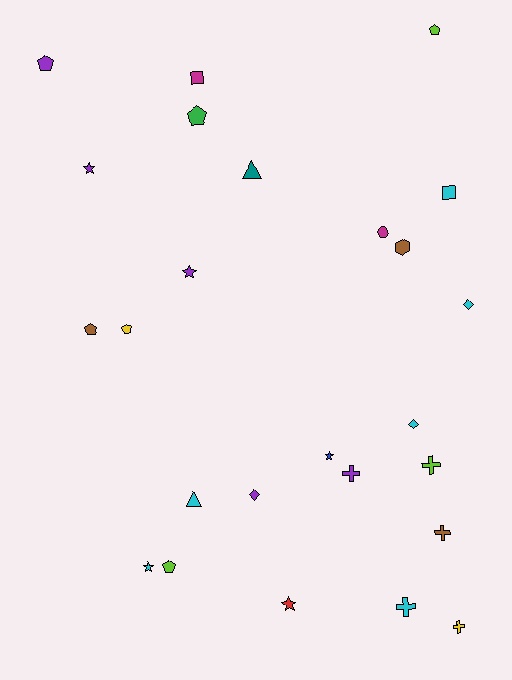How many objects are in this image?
There are 25 objects.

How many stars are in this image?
There are 5 stars.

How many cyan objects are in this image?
There are 6 cyan objects.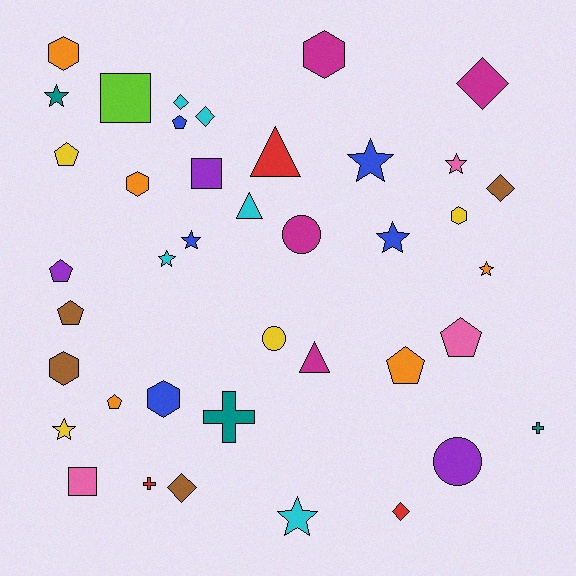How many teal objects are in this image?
There are 3 teal objects.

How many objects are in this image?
There are 40 objects.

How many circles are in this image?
There are 3 circles.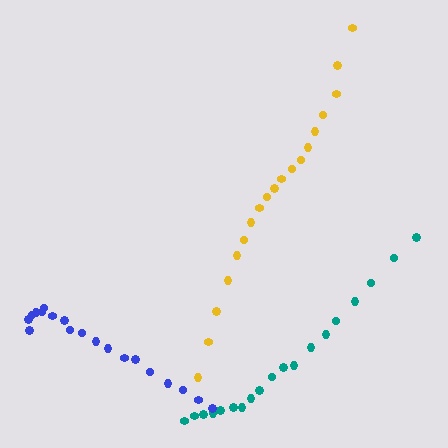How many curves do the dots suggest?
There are 3 distinct paths.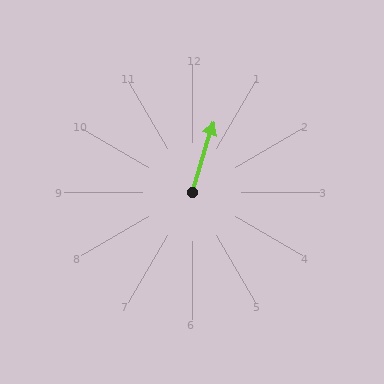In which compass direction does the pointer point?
North.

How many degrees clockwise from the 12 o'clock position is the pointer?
Approximately 17 degrees.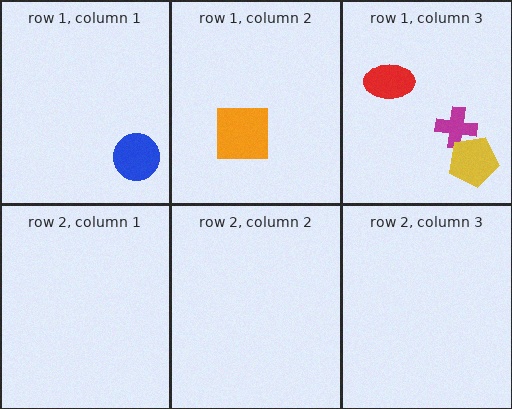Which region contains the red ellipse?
The row 1, column 3 region.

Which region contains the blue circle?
The row 1, column 1 region.